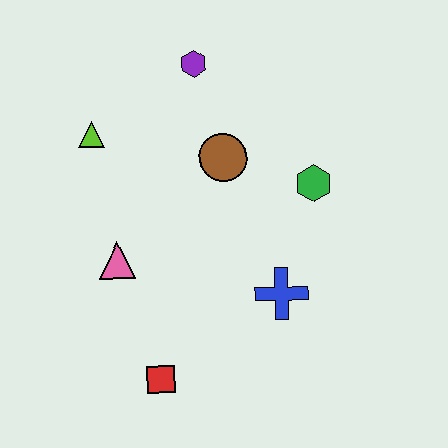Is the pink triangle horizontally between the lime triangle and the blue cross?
Yes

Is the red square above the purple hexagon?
No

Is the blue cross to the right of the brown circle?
Yes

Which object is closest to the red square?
The pink triangle is closest to the red square.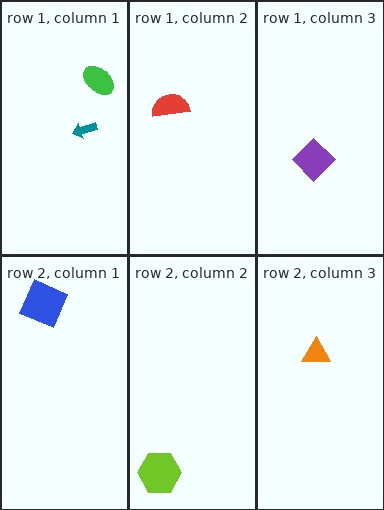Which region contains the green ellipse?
The row 1, column 1 region.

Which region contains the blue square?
The row 2, column 1 region.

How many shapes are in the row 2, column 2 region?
1.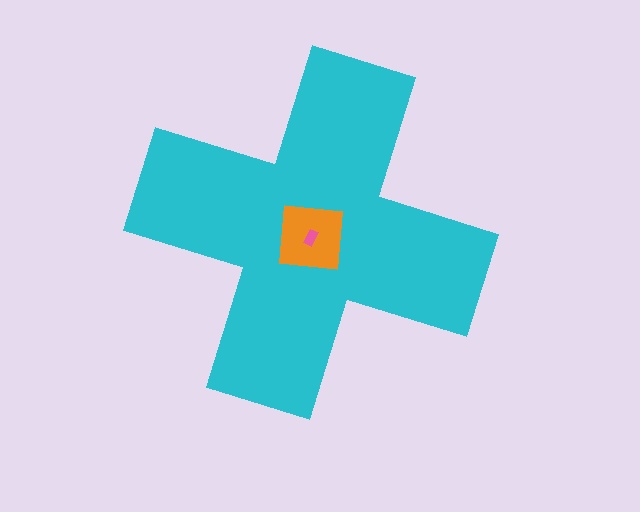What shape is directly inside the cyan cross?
The orange square.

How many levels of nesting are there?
3.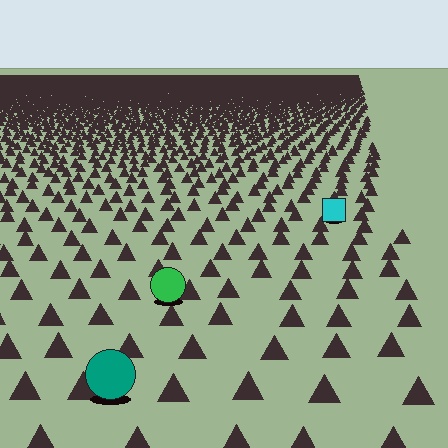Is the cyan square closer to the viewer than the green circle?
No. The green circle is closer — you can tell from the texture gradient: the ground texture is coarser near it.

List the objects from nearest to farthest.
From nearest to farthest: the teal circle, the green circle, the cyan square.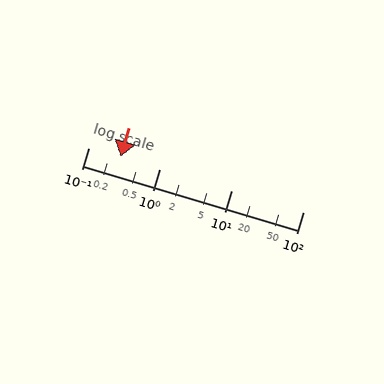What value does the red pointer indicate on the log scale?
The pointer indicates approximately 0.28.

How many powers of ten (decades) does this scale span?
The scale spans 3 decades, from 0.1 to 100.